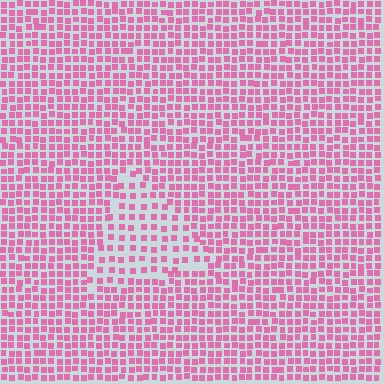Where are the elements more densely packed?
The elements are more densely packed outside the triangle boundary.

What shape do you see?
I see a triangle.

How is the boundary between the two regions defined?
The boundary is defined by a change in element density (approximately 1.8x ratio). All elements are the same color, size, and shape.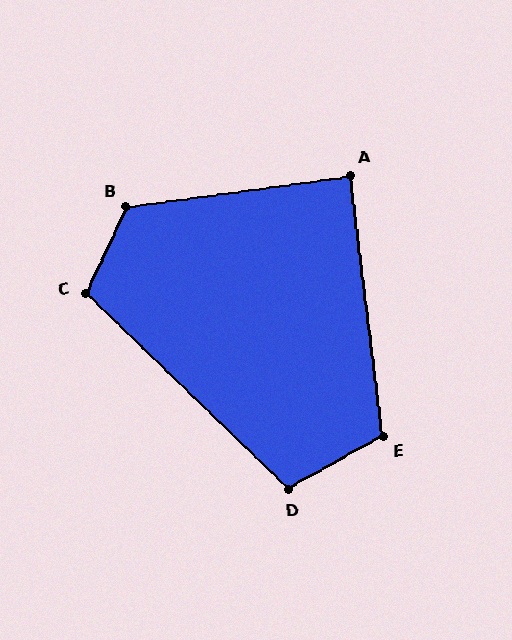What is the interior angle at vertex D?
Approximately 107 degrees (obtuse).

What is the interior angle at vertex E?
Approximately 112 degrees (obtuse).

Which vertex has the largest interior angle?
B, at approximately 123 degrees.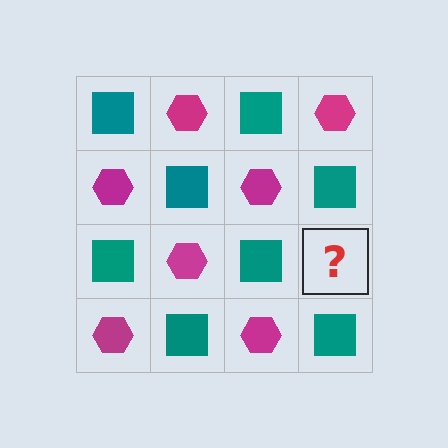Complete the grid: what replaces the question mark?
The question mark should be replaced with a magenta hexagon.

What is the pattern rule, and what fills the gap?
The rule is that it alternates teal square and magenta hexagon in a checkerboard pattern. The gap should be filled with a magenta hexagon.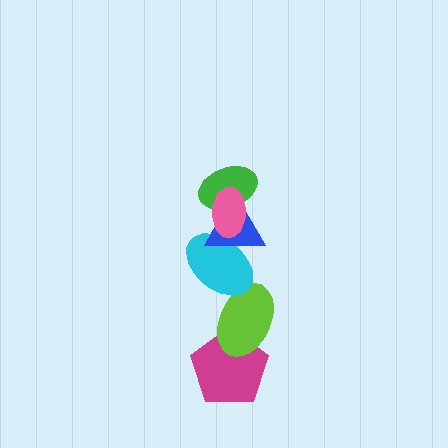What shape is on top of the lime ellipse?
The cyan ellipse is on top of the lime ellipse.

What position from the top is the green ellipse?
The green ellipse is 2nd from the top.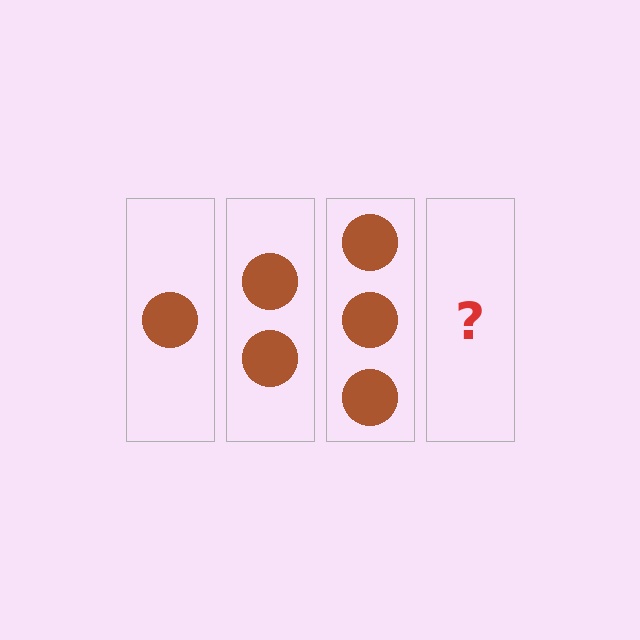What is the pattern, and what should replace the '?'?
The pattern is that each step adds one more circle. The '?' should be 4 circles.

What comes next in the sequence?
The next element should be 4 circles.